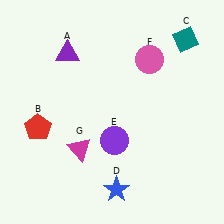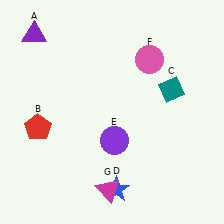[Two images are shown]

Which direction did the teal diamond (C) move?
The teal diamond (C) moved down.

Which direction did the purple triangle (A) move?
The purple triangle (A) moved left.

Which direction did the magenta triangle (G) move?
The magenta triangle (G) moved down.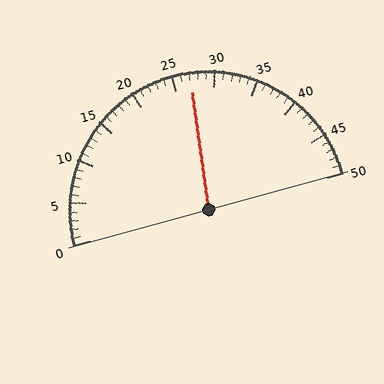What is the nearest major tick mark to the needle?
The nearest major tick mark is 25.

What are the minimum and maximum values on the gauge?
The gauge ranges from 0 to 50.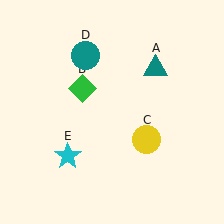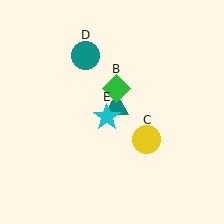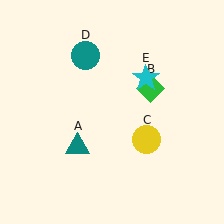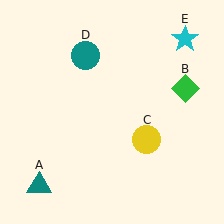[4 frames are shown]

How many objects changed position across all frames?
3 objects changed position: teal triangle (object A), green diamond (object B), cyan star (object E).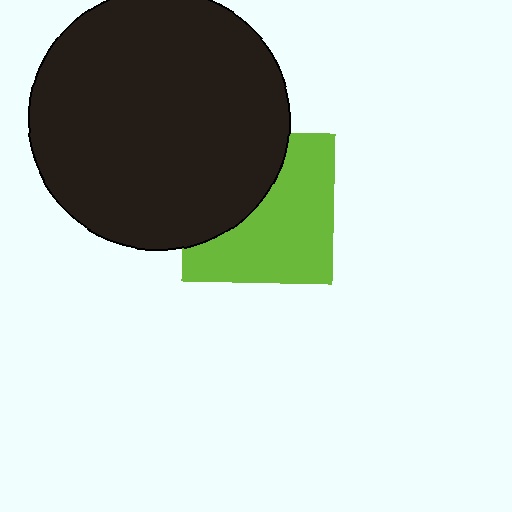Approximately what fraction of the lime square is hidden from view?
Roughly 40% of the lime square is hidden behind the black circle.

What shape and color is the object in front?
The object in front is a black circle.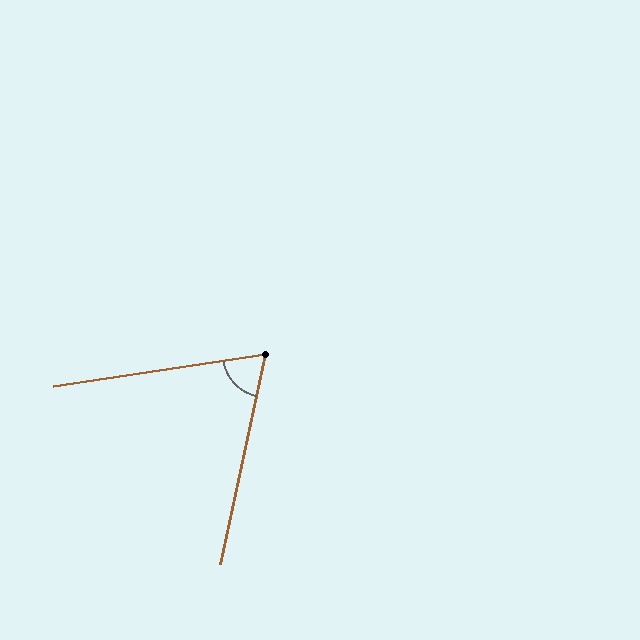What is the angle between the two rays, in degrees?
Approximately 69 degrees.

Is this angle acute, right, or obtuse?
It is acute.